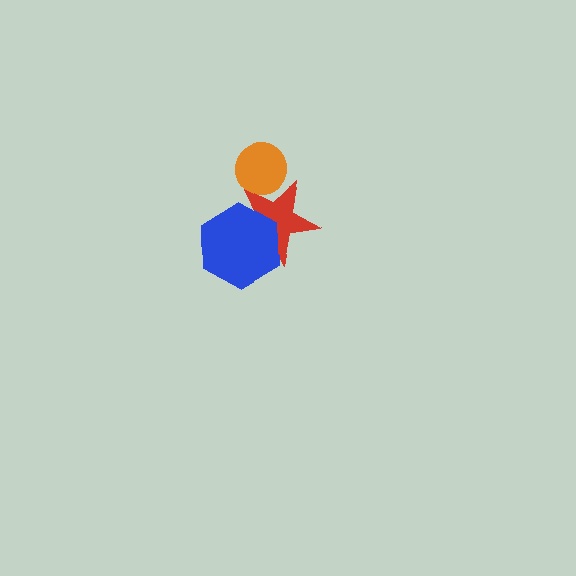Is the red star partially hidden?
Yes, it is partially covered by another shape.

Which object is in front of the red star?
The blue hexagon is in front of the red star.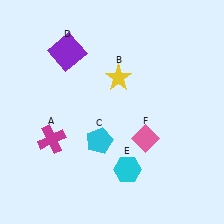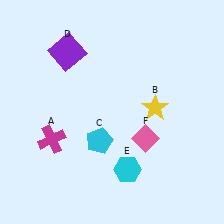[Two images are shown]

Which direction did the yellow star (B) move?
The yellow star (B) moved right.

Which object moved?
The yellow star (B) moved right.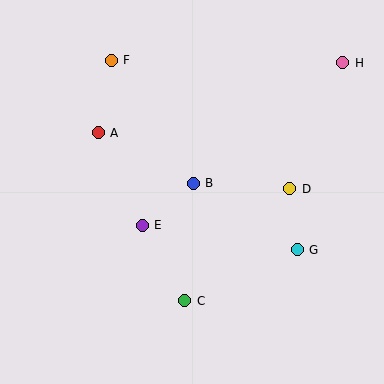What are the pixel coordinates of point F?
Point F is at (111, 60).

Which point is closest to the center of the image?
Point B at (193, 183) is closest to the center.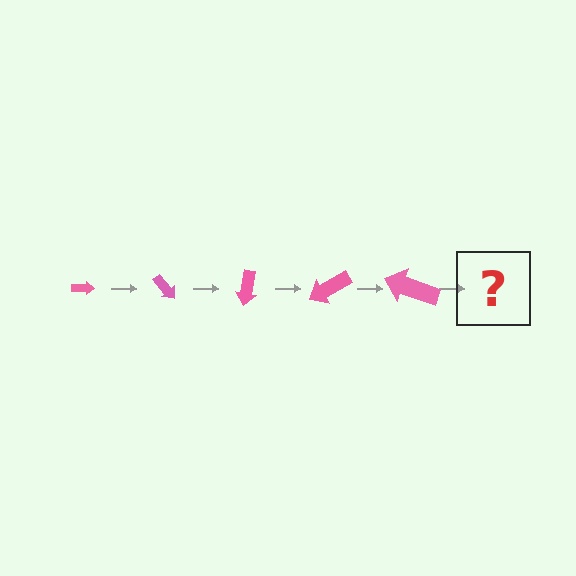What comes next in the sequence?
The next element should be an arrow, larger than the previous one and rotated 250 degrees from the start.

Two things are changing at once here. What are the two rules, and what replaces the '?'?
The two rules are that the arrow grows larger each step and it rotates 50 degrees each step. The '?' should be an arrow, larger than the previous one and rotated 250 degrees from the start.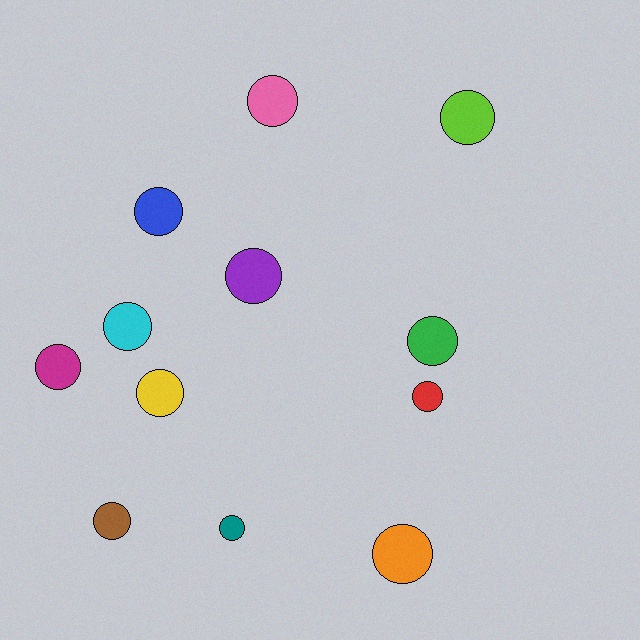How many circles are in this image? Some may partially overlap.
There are 12 circles.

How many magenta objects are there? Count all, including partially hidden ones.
There is 1 magenta object.